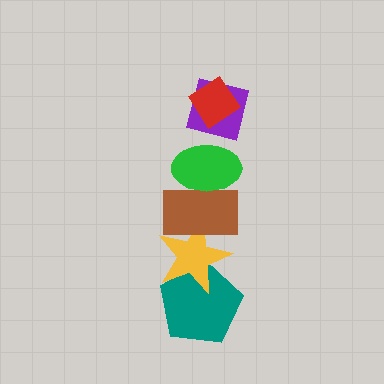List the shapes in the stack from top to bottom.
From top to bottom: the red diamond, the purple square, the green ellipse, the brown rectangle, the yellow star, the teal pentagon.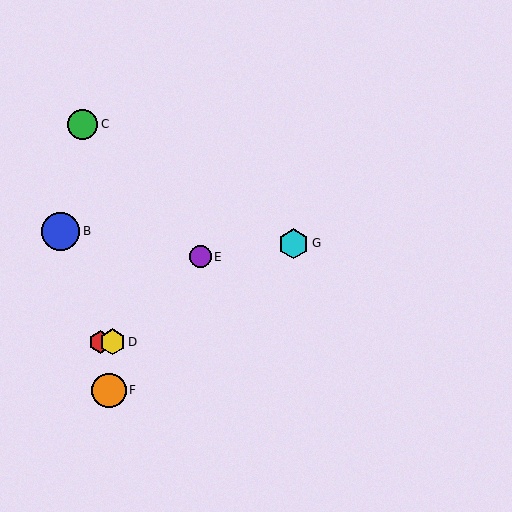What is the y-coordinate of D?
Object D is at y≈342.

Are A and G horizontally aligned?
No, A is at y≈342 and G is at y≈244.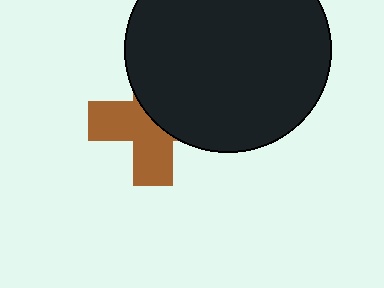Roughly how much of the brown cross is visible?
About half of it is visible (roughly 51%).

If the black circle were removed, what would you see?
You would see the complete brown cross.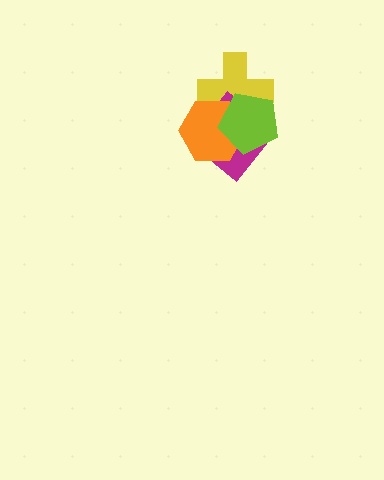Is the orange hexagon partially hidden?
Yes, it is partially covered by another shape.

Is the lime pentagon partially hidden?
No, no other shape covers it.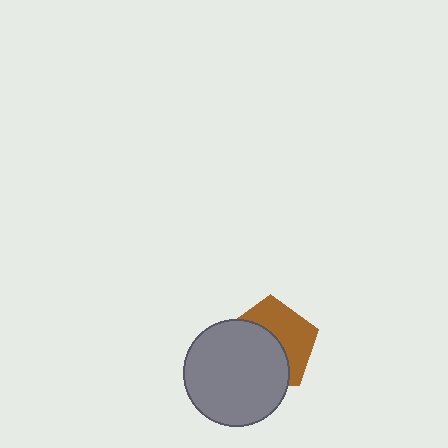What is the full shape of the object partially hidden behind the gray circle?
The partially hidden object is a brown pentagon.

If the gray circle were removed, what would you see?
You would see the complete brown pentagon.